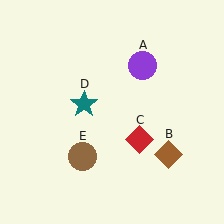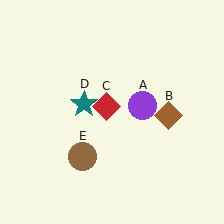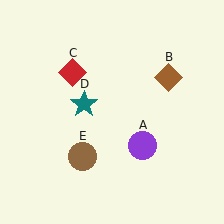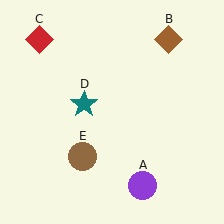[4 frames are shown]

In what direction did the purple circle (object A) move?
The purple circle (object A) moved down.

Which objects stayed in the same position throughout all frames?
Teal star (object D) and brown circle (object E) remained stationary.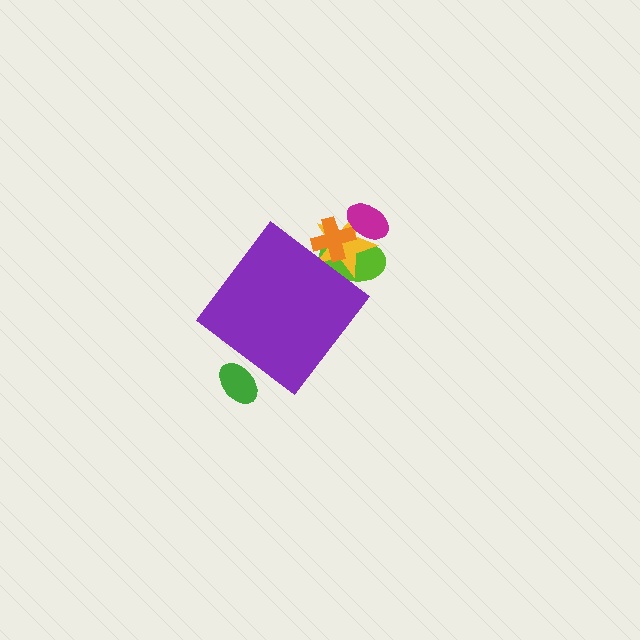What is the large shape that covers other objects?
A purple diamond.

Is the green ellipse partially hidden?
Yes, the green ellipse is partially hidden behind the purple diamond.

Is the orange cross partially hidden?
Yes, the orange cross is partially hidden behind the purple diamond.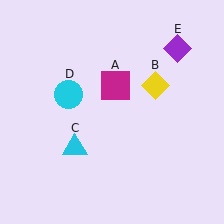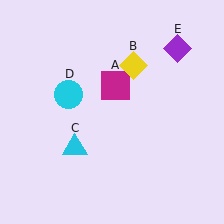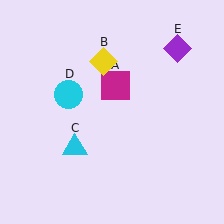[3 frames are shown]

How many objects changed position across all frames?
1 object changed position: yellow diamond (object B).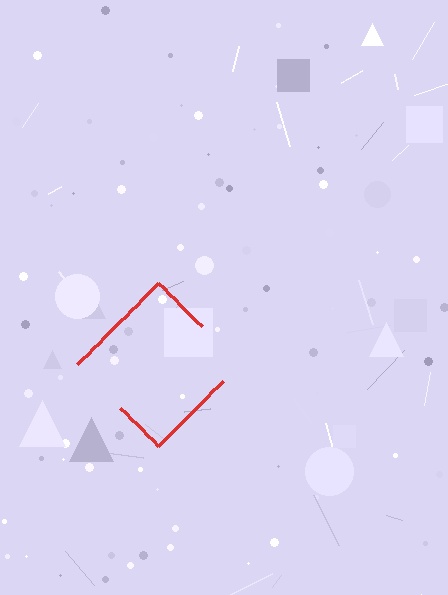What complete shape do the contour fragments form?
The contour fragments form a diamond.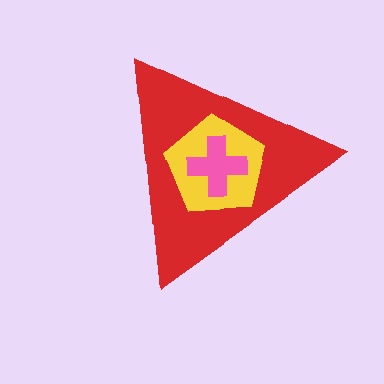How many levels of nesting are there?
3.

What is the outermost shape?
The red triangle.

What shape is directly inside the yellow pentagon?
The pink cross.